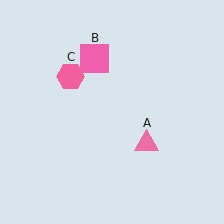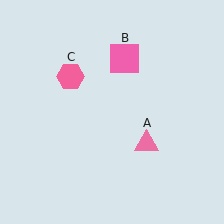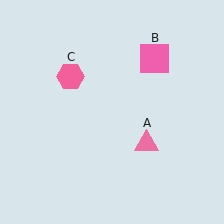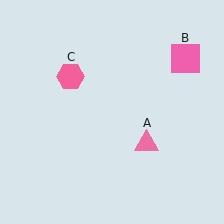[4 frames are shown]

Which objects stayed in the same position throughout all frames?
Pink triangle (object A) and pink hexagon (object C) remained stationary.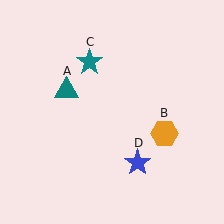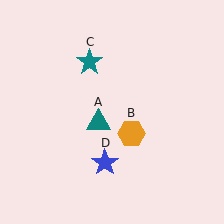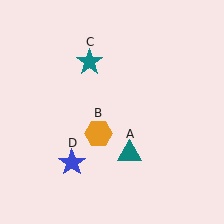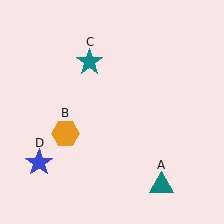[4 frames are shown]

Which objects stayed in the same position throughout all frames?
Teal star (object C) remained stationary.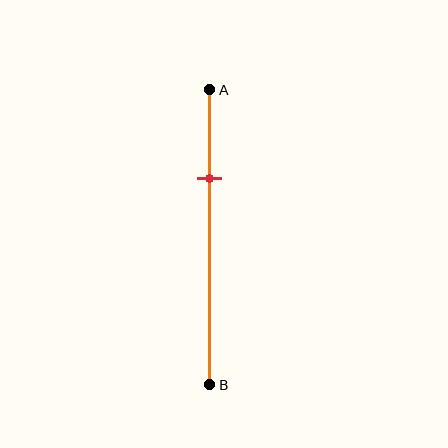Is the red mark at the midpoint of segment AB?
No, the mark is at about 30% from A, not at the 50% midpoint.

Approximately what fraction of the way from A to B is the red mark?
The red mark is approximately 30% of the way from A to B.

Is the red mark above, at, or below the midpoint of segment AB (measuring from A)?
The red mark is above the midpoint of segment AB.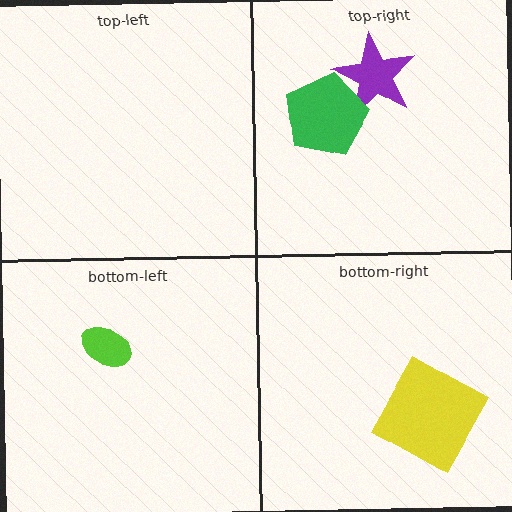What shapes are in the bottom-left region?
The lime ellipse.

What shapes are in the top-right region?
The purple star, the green pentagon.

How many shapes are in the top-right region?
2.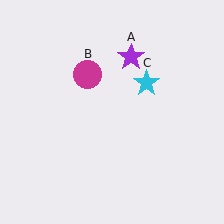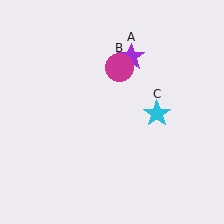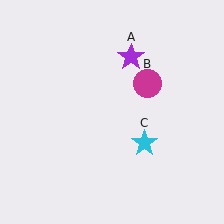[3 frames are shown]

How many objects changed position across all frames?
2 objects changed position: magenta circle (object B), cyan star (object C).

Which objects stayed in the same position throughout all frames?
Purple star (object A) remained stationary.